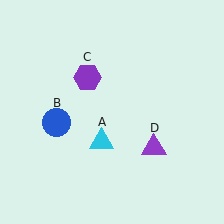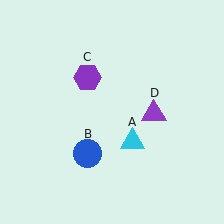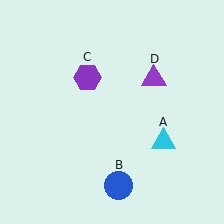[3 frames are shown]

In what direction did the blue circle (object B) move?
The blue circle (object B) moved down and to the right.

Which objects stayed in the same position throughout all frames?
Purple hexagon (object C) remained stationary.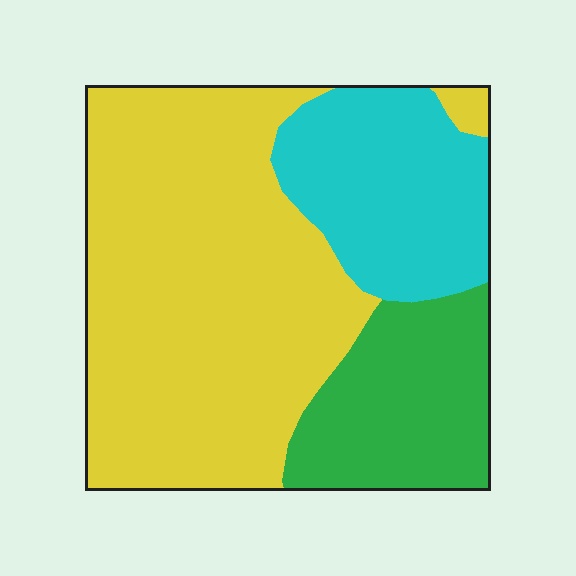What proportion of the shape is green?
Green takes up about one fifth (1/5) of the shape.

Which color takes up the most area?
Yellow, at roughly 60%.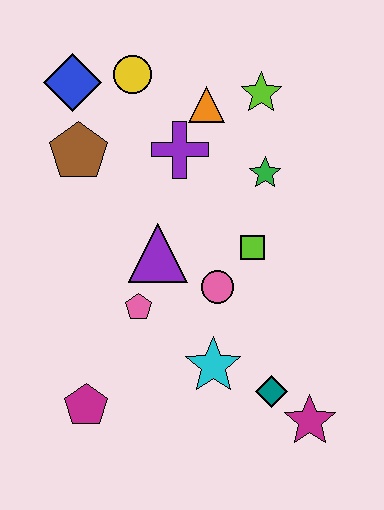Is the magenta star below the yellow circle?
Yes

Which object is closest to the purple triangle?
The pink pentagon is closest to the purple triangle.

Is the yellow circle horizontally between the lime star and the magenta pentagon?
Yes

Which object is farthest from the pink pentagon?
The lime star is farthest from the pink pentagon.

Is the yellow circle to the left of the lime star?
Yes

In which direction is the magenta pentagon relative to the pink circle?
The magenta pentagon is to the left of the pink circle.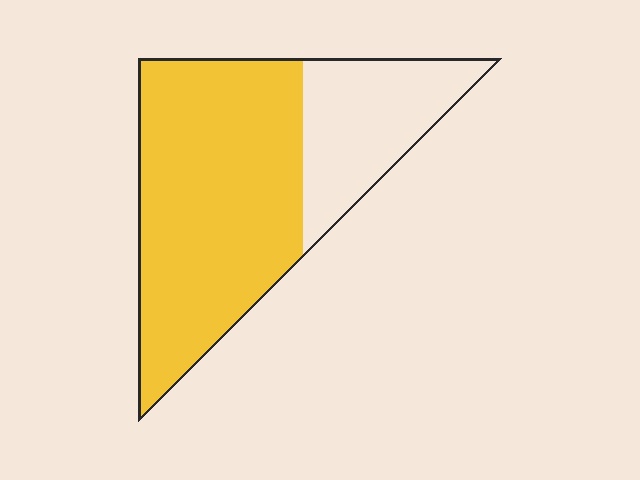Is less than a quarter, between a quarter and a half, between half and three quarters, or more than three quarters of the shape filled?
Between half and three quarters.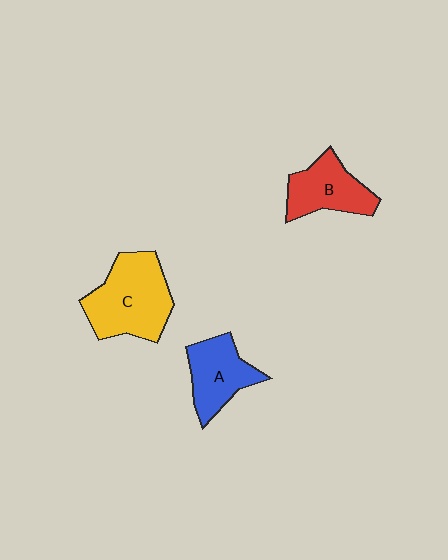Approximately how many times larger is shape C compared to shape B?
Approximately 1.5 times.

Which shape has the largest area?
Shape C (yellow).